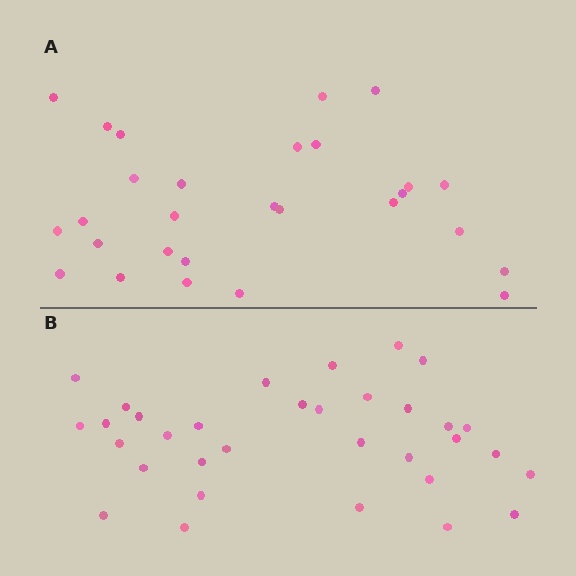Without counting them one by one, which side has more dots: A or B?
Region B (the bottom region) has more dots.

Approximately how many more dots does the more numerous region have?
Region B has about 5 more dots than region A.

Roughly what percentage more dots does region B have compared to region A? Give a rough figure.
About 20% more.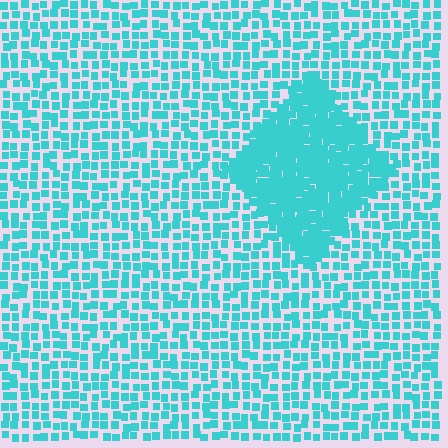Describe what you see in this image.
The image contains small cyan elements arranged at two different densities. A diamond-shaped region is visible where the elements are more densely packed than the surrounding area.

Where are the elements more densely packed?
The elements are more densely packed inside the diamond boundary.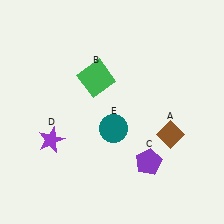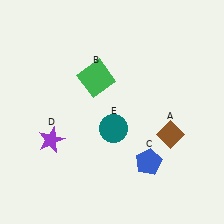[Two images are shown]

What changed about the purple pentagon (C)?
In Image 1, C is purple. In Image 2, it changed to blue.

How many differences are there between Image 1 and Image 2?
There is 1 difference between the two images.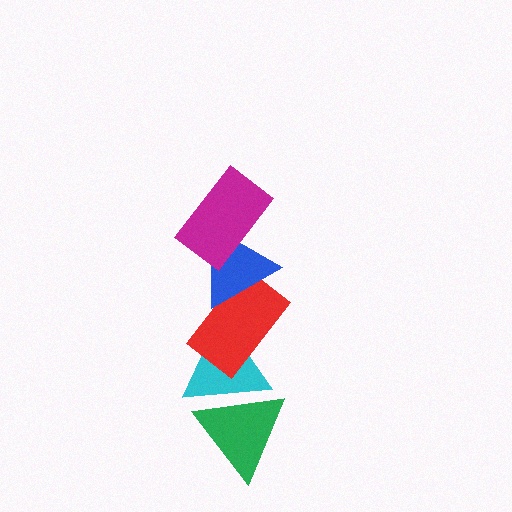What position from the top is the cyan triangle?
The cyan triangle is 4th from the top.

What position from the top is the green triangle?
The green triangle is 5th from the top.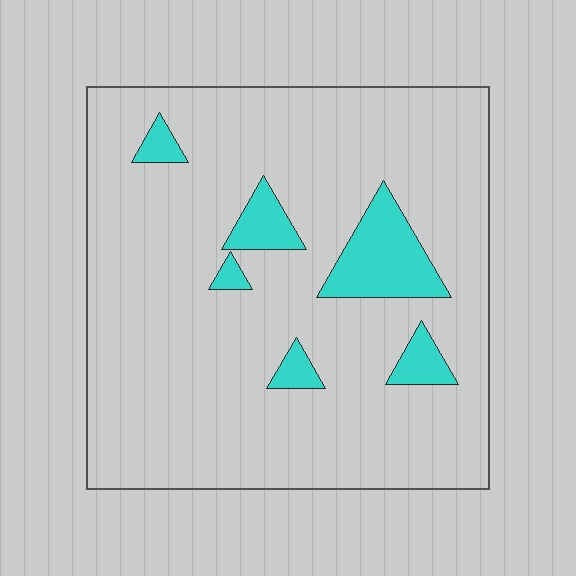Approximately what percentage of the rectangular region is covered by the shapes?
Approximately 10%.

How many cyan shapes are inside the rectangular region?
6.